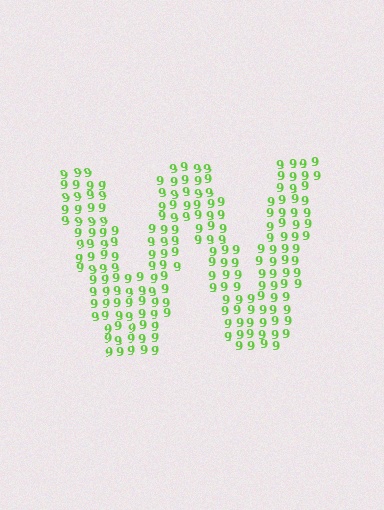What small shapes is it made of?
It is made of small digit 9's.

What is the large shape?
The large shape is the letter W.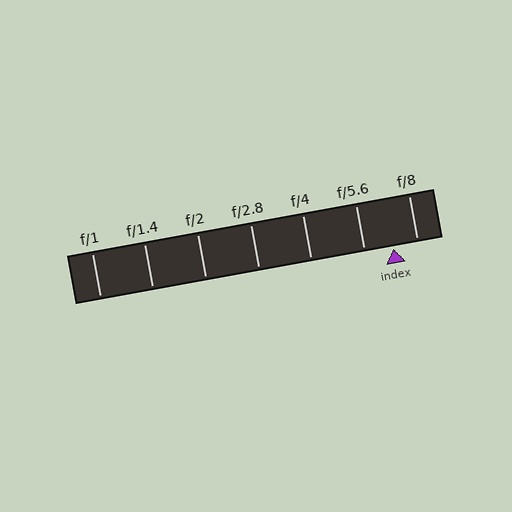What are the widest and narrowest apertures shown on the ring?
The widest aperture shown is f/1 and the narrowest is f/8.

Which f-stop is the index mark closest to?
The index mark is closest to f/8.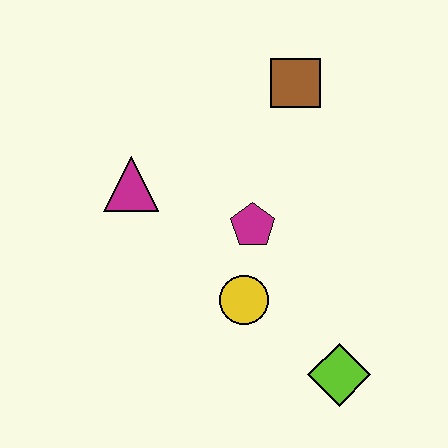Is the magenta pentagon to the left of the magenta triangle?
No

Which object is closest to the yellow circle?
The magenta pentagon is closest to the yellow circle.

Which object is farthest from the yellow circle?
The brown square is farthest from the yellow circle.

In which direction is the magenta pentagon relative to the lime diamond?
The magenta pentagon is above the lime diamond.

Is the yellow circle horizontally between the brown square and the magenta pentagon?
No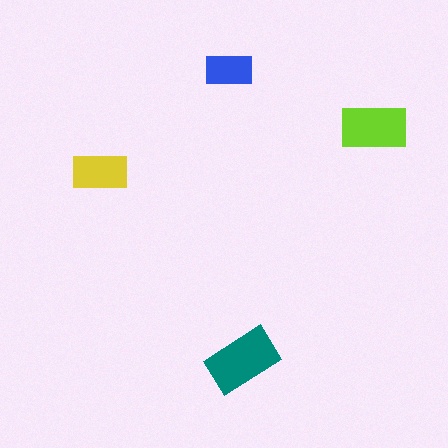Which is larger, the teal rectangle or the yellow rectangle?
The teal one.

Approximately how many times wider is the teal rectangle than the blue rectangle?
About 1.5 times wider.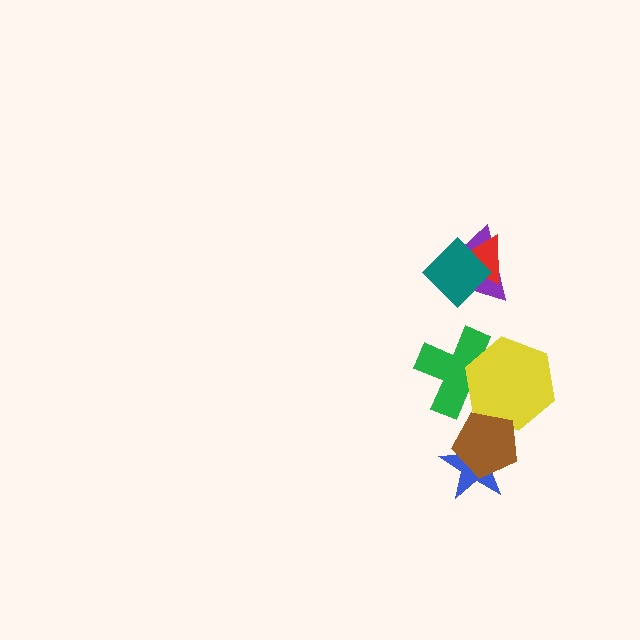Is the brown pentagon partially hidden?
No, no other shape covers it.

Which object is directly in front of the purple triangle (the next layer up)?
The red triangle is directly in front of the purple triangle.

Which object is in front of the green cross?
The yellow hexagon is in front of the green cross.